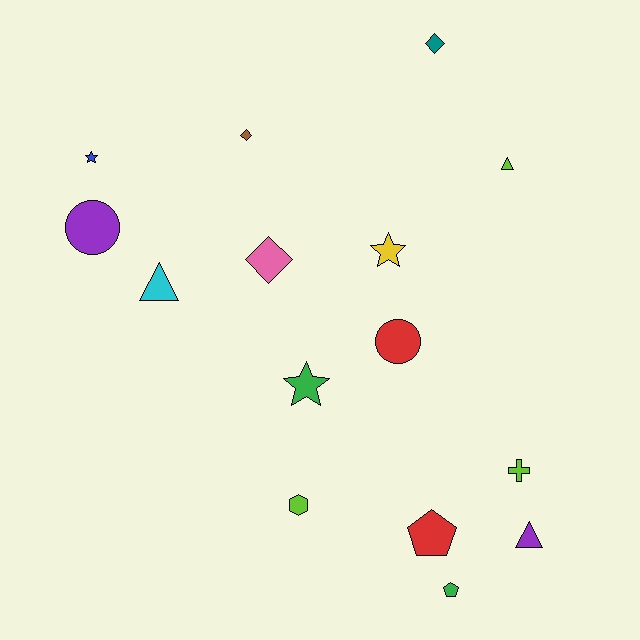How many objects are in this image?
There are 15 objects.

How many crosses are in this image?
There is 1 cross.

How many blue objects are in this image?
There is 1 blue object.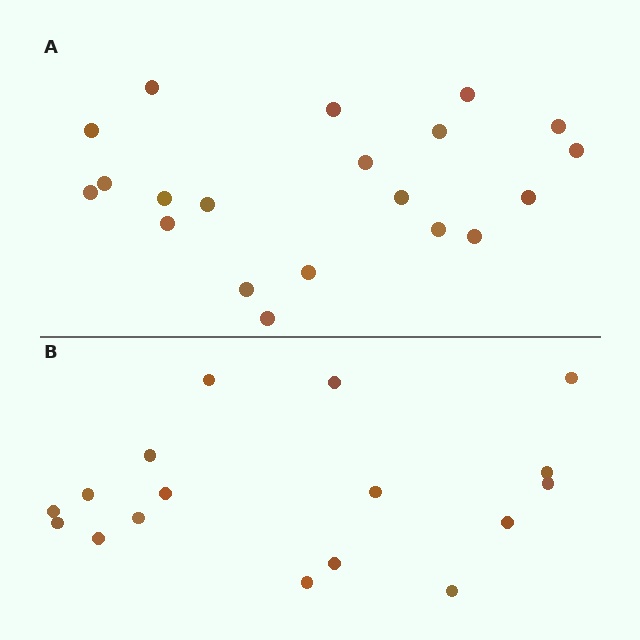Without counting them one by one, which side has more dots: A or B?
Region A (the top region) has more dots.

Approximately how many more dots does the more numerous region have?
Region A has just a few more — roughly 2 or 3 more dots than region B.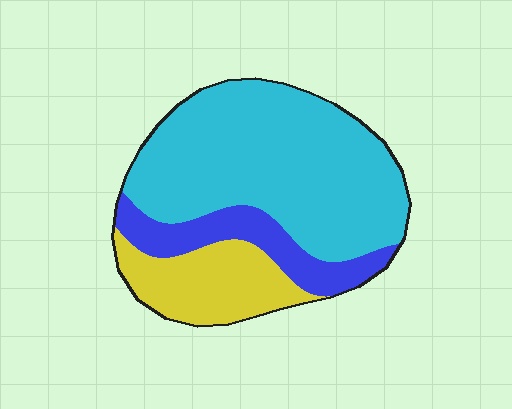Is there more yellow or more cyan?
Cyan.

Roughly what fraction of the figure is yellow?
Yellow covers around 20% of the figure.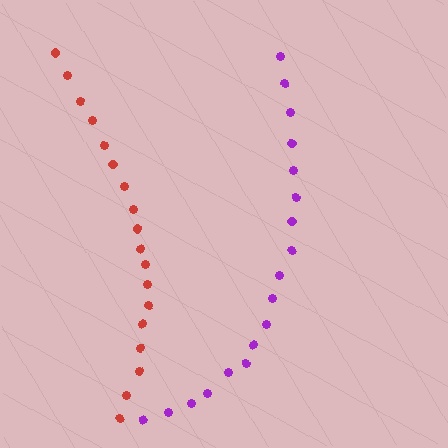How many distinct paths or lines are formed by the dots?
There are 2 distinct paths.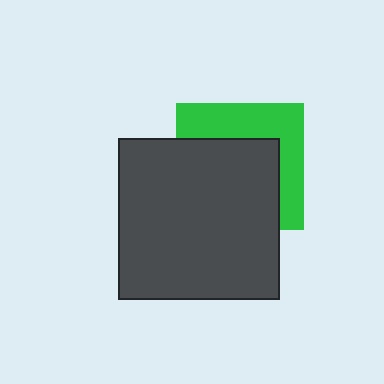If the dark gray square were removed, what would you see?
You would see the complete green square.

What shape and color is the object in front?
The object in front is a dark gray square.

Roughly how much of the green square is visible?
A small part of it is visible (roughly 41%).